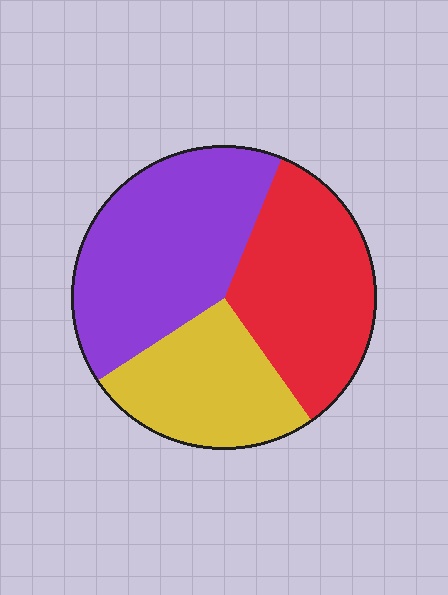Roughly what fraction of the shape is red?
Red covers 34% of the shape.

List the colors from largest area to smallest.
From largest to smallest: purple, red, yellow.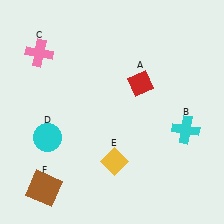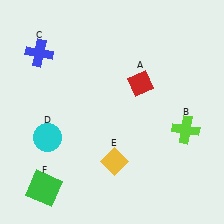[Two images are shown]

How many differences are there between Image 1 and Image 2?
There are 3 differences between the two images.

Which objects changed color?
B changed from cyan to lime. C changed from pink to blue. F changed from brown to green.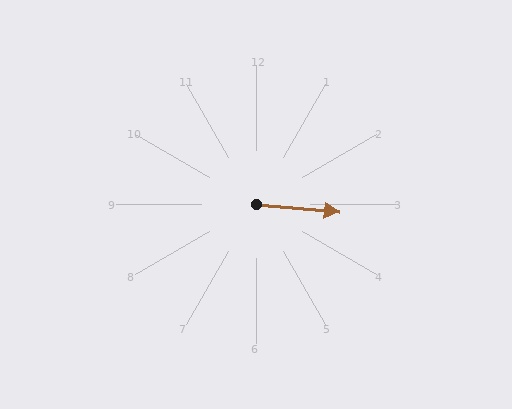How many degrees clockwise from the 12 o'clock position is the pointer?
Approximately 95 degrees.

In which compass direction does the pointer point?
East.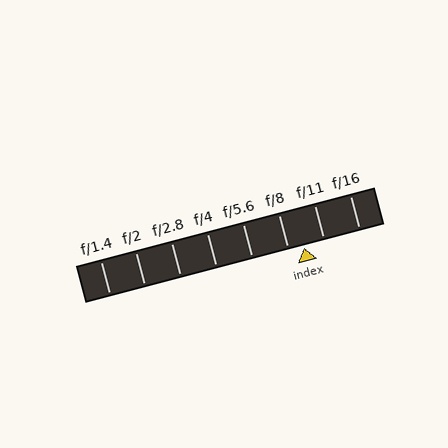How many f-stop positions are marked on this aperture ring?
There are 8 f-stop positions marked.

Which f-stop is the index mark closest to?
The index mark is closest to f/8.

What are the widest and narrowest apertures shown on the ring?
The widest aperture shown is f/1.4 and the narrowest is f/16.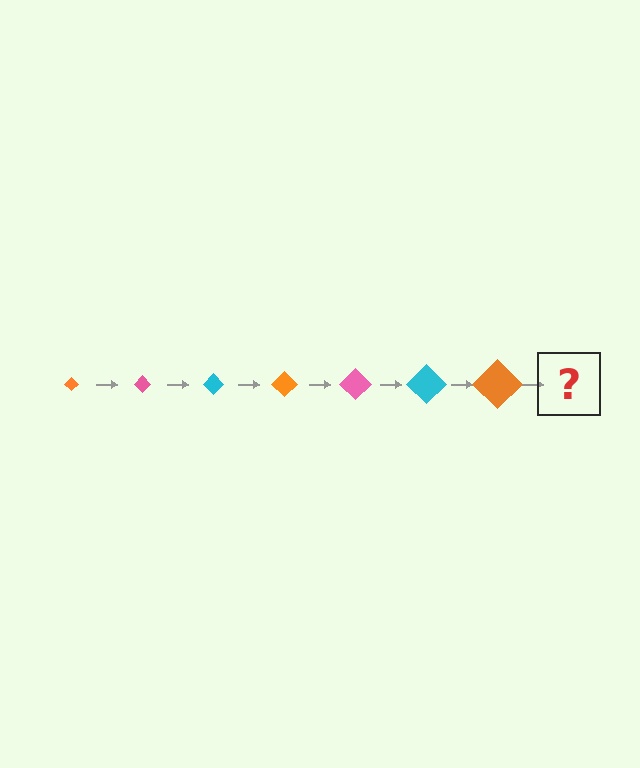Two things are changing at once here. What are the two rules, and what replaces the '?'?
The two rules are that the diamond grows larger each step and the color cycles through orange, pink, and cyan. The '?' should be a pink diamond, larger than the previous one.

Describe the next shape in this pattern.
It should be a pink diamond, larger than the previous one.